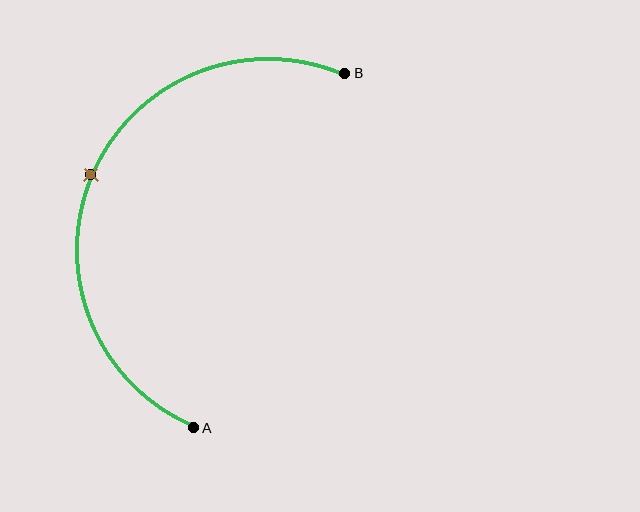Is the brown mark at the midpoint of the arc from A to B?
Yes. The brown mark lies on the arc at equal arc-length from both A and B — it is the arc midpoint.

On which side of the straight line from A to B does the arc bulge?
The arc bulges to the left of the straight line connecting A and B.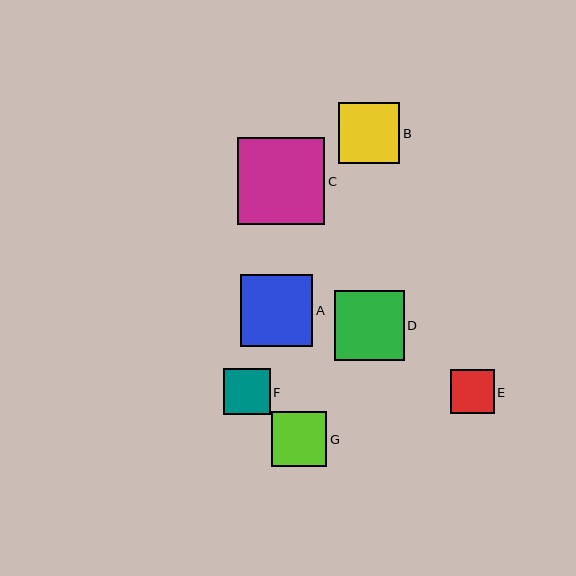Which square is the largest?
Square C is the largest with a size of approximately 87 pixels.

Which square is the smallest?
Square E is the smallest with a size of approximately 44 pixels.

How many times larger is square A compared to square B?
Square A is approximately 1.2 times the size of square B.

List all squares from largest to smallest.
From largest to smallest: C, A, D, B, G, F, E.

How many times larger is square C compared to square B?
Square C is approximately 1.4 times the size of square B.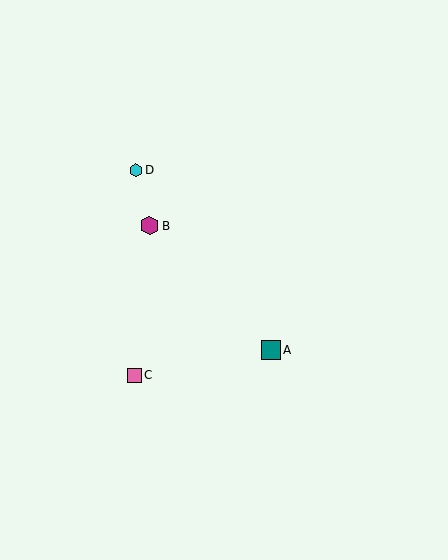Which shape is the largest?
The teal square (labeled A) is the largest.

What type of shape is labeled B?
Shape B is a magenta hexagon.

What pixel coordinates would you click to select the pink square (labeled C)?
Click at (134, 375) to select the pink square C.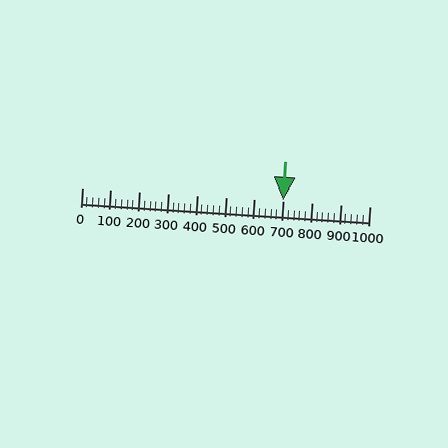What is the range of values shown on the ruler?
The ruler shows values from 0 to 1000.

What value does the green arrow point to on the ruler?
The green arrow points to approximately 700.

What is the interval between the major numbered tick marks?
The major tick marks are spaced 100 units apart.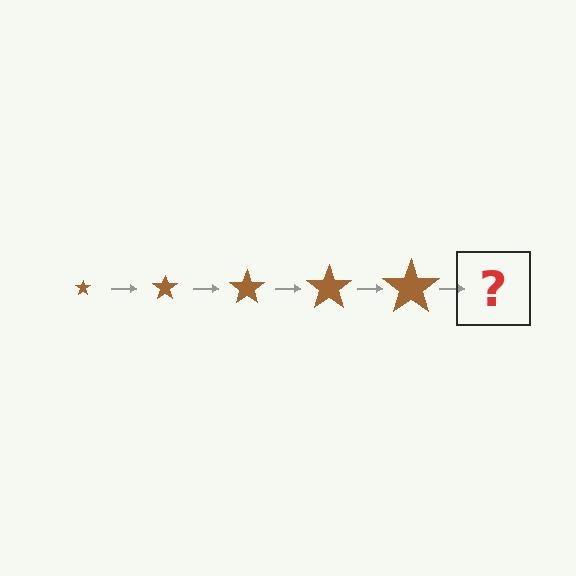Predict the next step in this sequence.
The next step is a brown star, larger than the previous one.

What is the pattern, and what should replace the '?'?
The pattern is that the star gets progressively larger each step. The '?' should be a brown star, larger than the previous one.